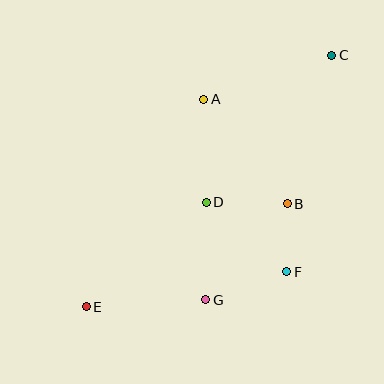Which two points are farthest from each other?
Points C and E are farthest from each other.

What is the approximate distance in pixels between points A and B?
The distance between A and B is approximately 134 pixels.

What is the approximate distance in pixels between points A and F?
The distance between A and F is approximately 191 pixels.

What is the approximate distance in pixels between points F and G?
The distance between F and G is approximately 85 pixels.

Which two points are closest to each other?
Points B and F are closest to each other.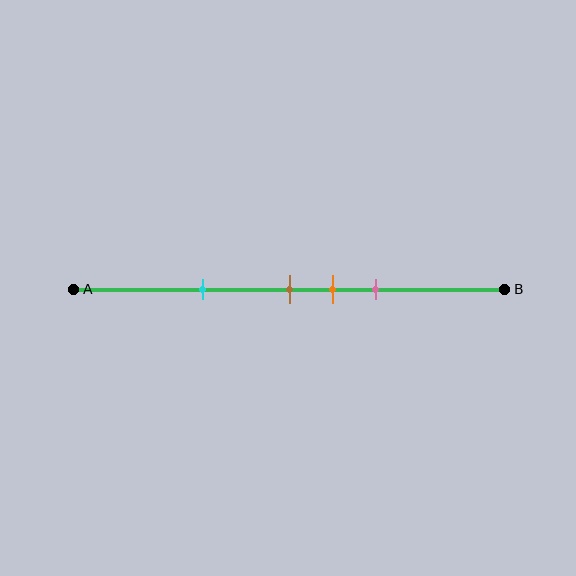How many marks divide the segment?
There are 4 marks dividing the segment.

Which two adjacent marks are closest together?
The brown and orange marks are the closest adjacent pair.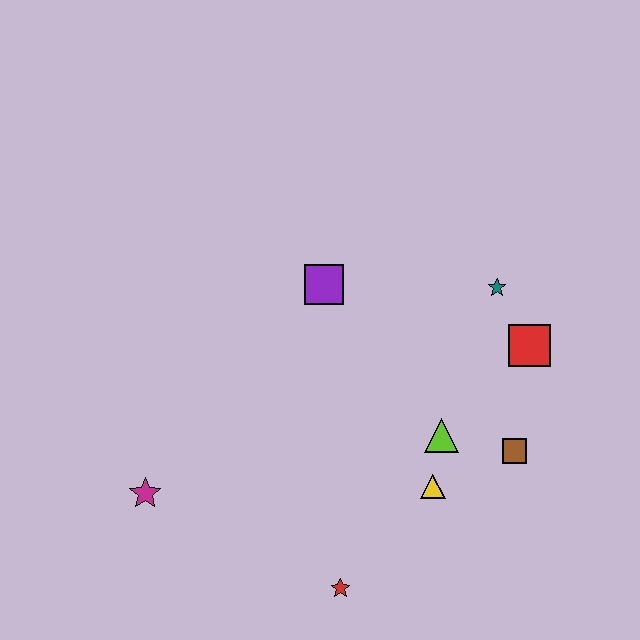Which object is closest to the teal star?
The red square is closest to the teal star.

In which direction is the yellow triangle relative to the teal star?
The yellow triangle is below the teal star.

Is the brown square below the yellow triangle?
No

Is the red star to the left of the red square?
Yes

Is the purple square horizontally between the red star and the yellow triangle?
No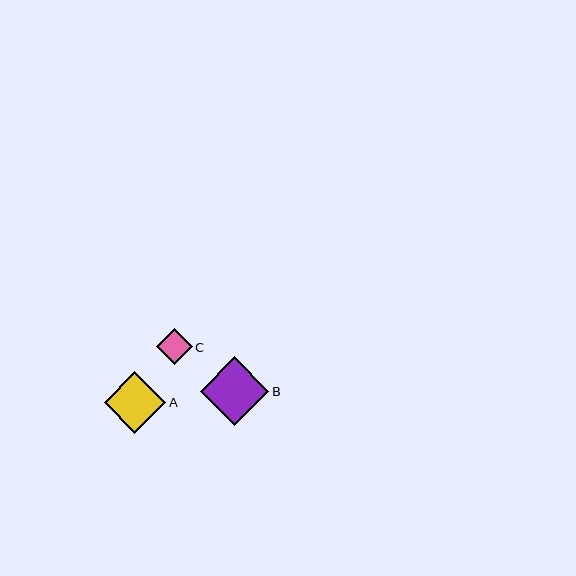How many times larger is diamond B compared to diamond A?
Diamond B is approximately 1.1 times the size of diamond A.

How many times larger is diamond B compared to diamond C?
Diamond B is approximately 1.9 times the size of diamond C.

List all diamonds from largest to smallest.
From largest to smallest: B, A, C.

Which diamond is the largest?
Diamond B is the largest with a size of approximately 68 pixels.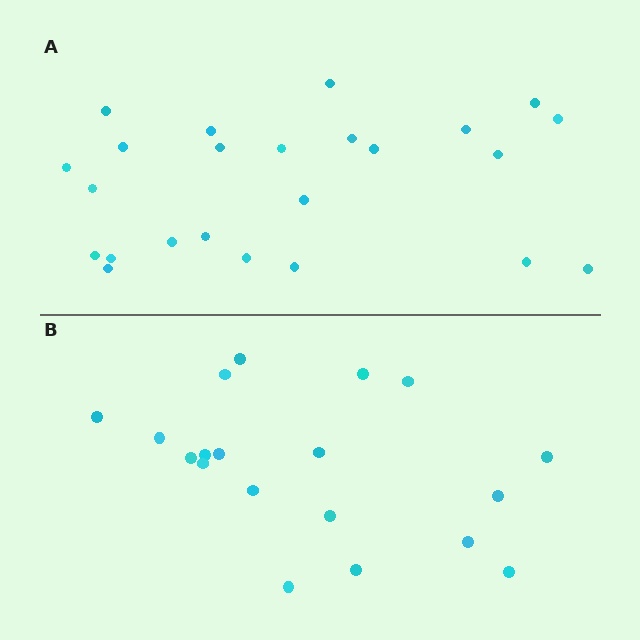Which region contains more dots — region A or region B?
Region A (the top region) has more dots.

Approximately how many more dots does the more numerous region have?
Region A has about 5 more dots than region B.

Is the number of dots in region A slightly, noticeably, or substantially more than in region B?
Region A has noticeably more, but not dramatically so. The ratio is roughly 1.3 to 1.